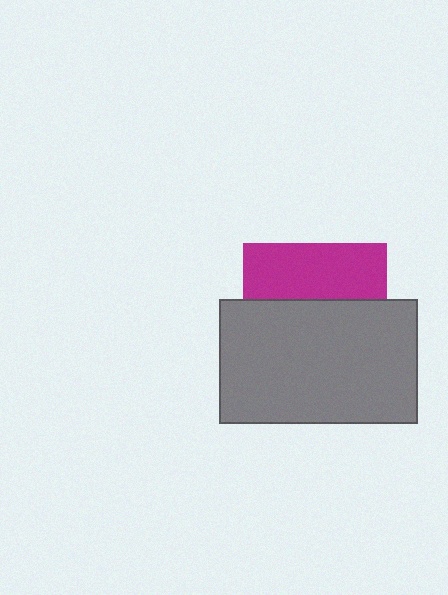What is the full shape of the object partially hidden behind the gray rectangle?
The partially hidden object is a magenta square.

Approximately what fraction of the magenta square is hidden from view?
Roughly 61% of the magenta square is hidden behind the gray rectangle.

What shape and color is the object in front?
The object in front is a gray rectangle.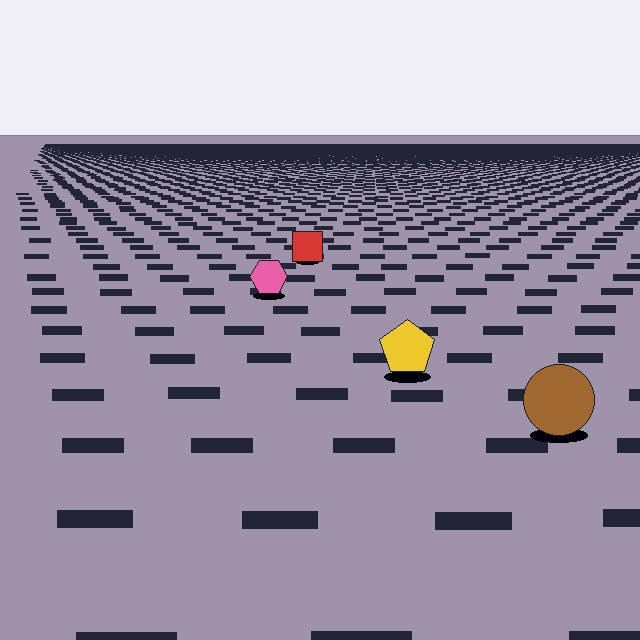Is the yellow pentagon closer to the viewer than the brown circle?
No. The brown circle is closer — you can tell from the texture gradient: the ground texture is coarser near it.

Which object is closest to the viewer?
The brown circle is closest. The texture marks near it are larger and more spread out.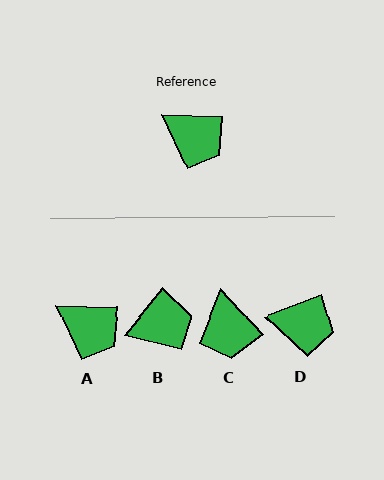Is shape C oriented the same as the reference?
No, it is off by about 47 degrees.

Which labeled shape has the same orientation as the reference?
A.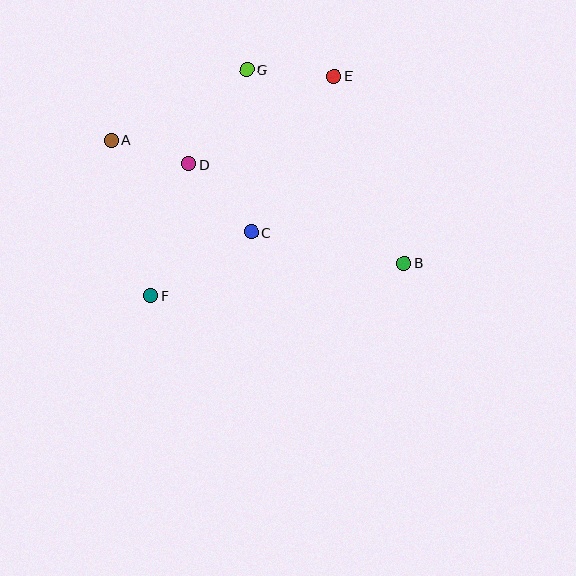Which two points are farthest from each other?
Points A and B are farthest from each other.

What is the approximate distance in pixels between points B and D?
The distance between B and D is approximately 237 pixels.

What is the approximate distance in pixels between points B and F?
The distance between B and F is approximately 256 pixels.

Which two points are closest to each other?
Points A and D are closest to each other.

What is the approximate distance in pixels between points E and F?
The distance between E and F is approximately 286 pixels.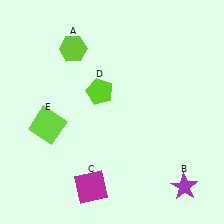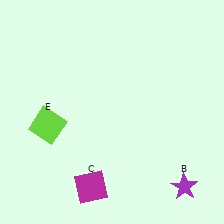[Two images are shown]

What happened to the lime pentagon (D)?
The lime pentagon (D) was removed in Image 2. It was in the top-left area of Image 1.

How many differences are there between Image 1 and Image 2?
There are 2 differences between the two images.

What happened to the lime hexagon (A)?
The lime hexagon (A) was removed in Image 2. It was in the top-left area of Image 1.